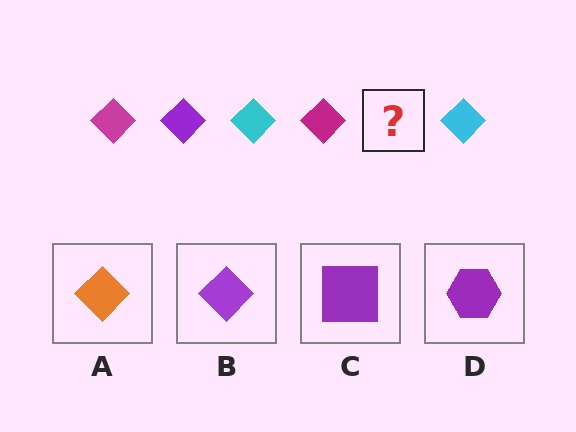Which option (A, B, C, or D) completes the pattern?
B.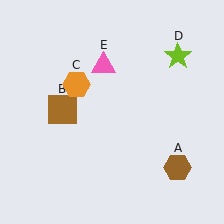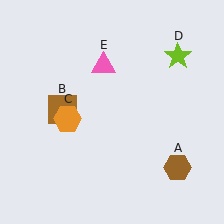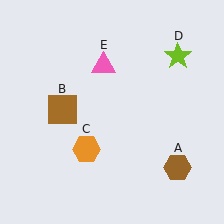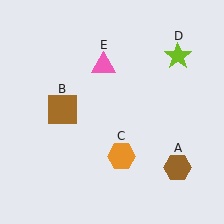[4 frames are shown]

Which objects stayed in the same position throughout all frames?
Brown hexagon (object A) and brown square (object B) and lime star (object D) and pink triangle (object E) remained stationary.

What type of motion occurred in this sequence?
The orange hexagon (object C) rotated counterclockwise around the center of the scene.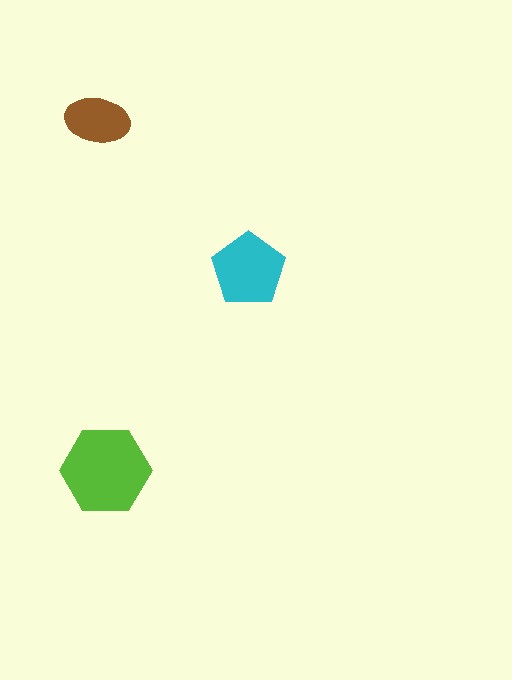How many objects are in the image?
There are 3 objects in the image.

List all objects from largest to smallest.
The lime hexagon, the cyan pentagon, the brown ellipse.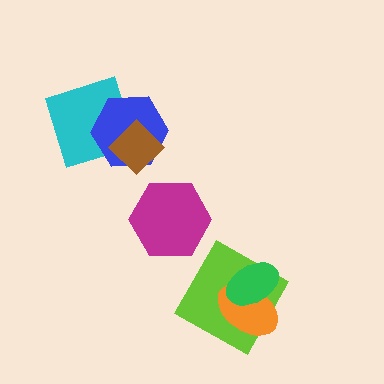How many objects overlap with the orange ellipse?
2 objects overlap with the orange ellipse.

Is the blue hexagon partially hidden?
Yes, it is partially covered by another shape.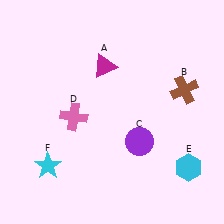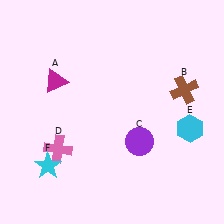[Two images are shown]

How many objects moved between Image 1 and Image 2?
3 objects moved between the two images.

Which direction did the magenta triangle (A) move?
The magenta triangle (A) moved left.